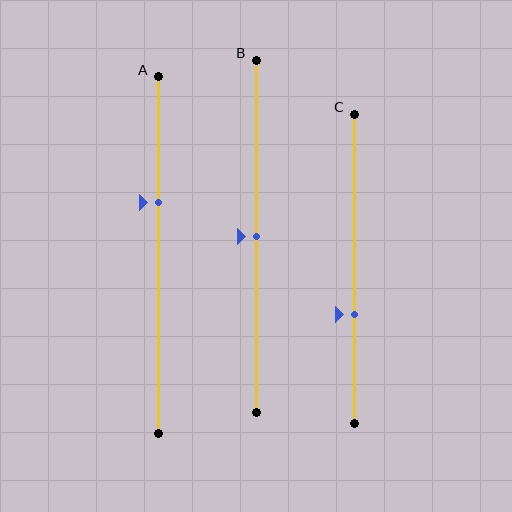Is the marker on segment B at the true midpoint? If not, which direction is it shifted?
Yes, the marker on segment B is at the true midpoint.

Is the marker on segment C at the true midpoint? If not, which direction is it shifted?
No, the marker on segment C is shifted downward by about 15% of the segment length.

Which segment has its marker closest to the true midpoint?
Segment B has its marker closest to the true midpoint.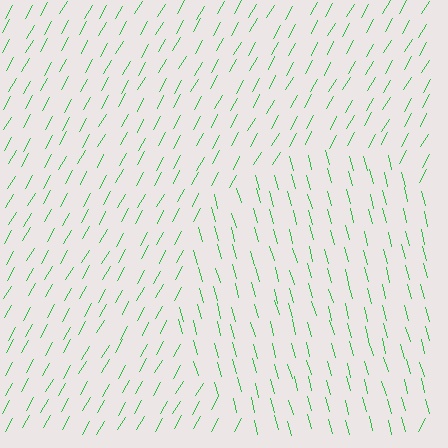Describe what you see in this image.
The image is filled with small green line segments. A circle region in the image has lines oriented differently from the surrounding lines, creating a visible texture boundary.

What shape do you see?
I see a circle.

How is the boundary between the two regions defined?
The boundary is defined purely by a change in line orientation (approximately 45 degrees difference). All lines are the same color and thickness.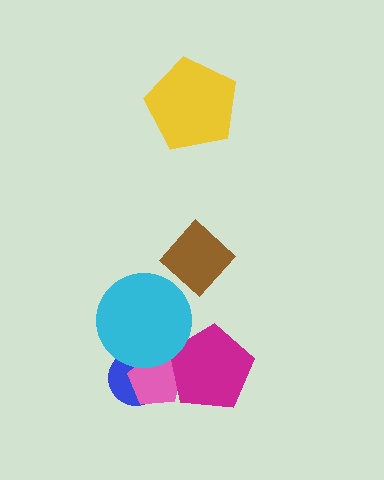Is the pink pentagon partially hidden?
Yes, it is partially covered by another shape.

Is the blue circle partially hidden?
Yes, it is partially covered by another shape.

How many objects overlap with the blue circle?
3 objects overlap with the blue circle.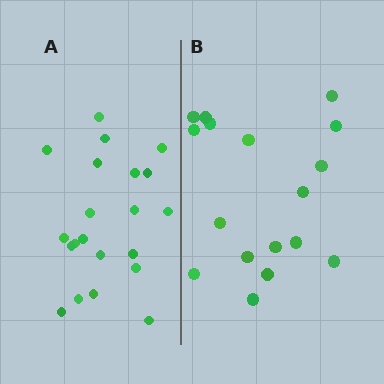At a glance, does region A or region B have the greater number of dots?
Region A (the left region) has more dots.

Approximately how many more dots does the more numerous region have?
Region A has about 4 more dots than region B.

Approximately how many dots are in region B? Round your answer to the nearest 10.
About 20 dots. (The exact count is 17, which rounds to 20.)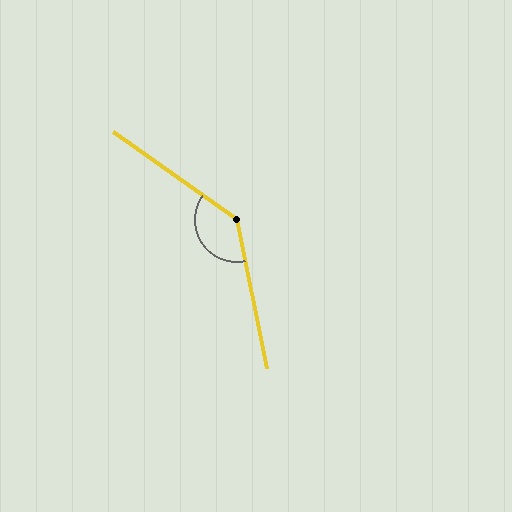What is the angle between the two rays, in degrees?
Approximately 137 degrees.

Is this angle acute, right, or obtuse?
It is obtuse.